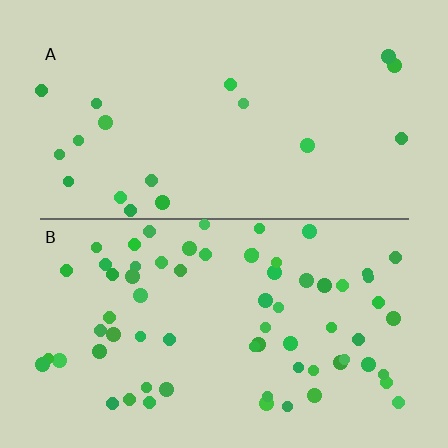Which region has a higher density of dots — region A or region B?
B (the bottom).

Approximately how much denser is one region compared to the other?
Approximately 3.6× — region B over region A.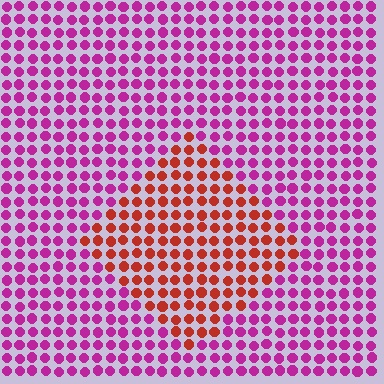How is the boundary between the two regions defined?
The boundary is defined purely by a slight shift in hue (about 52 degrees). Spacing, size, and orientation are identical on both sides.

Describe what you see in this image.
The image is filled with small magenta elements in a uniform arrangement. A diamond-shaped region is visible where the elements are tinted to a slightly different hue, forming a subtle color boundary.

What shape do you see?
I see a diamond.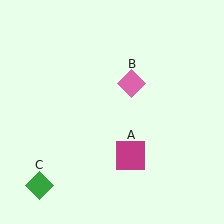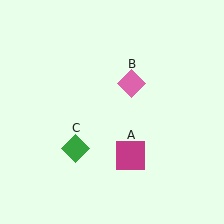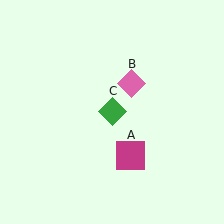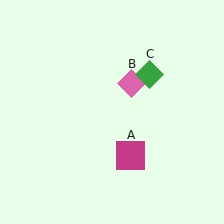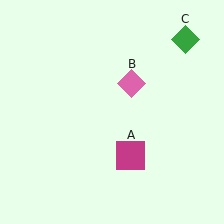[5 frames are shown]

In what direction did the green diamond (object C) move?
The green diamond (object C) moved up and to the right.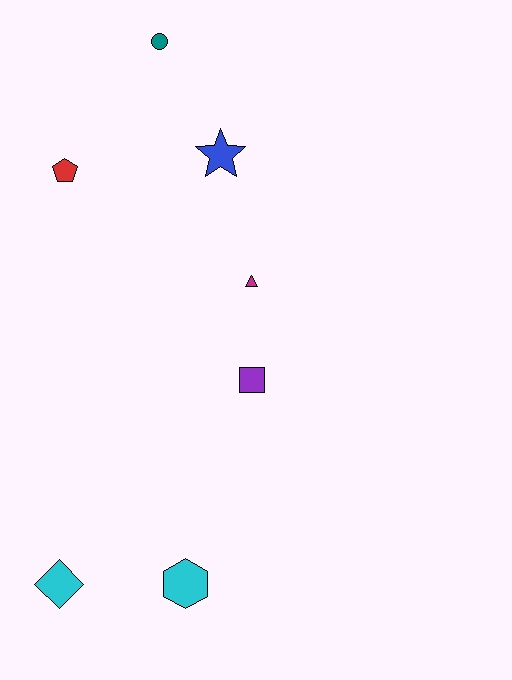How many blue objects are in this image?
There is 1 blue object.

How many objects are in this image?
There are 7 objects.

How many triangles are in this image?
There is 1 triangle.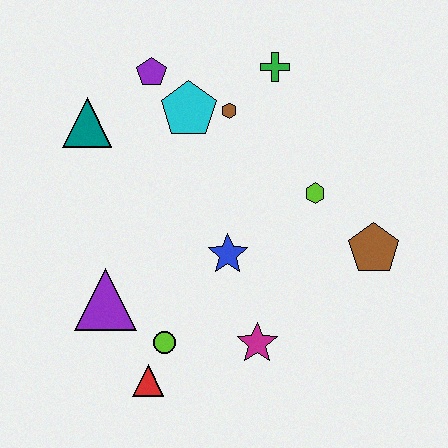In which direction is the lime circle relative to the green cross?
The lime circle is below the green cross.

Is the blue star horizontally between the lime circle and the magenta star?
Yes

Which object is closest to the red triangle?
The lime circle is closest to the red triangle.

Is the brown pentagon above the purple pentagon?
No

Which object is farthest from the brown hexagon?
The red triangle is farthest from the brown hexagon.